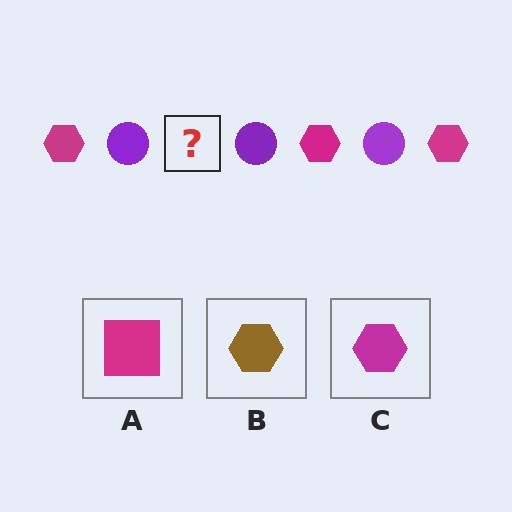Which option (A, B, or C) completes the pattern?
C.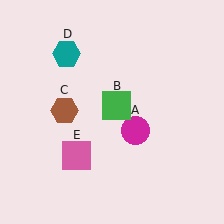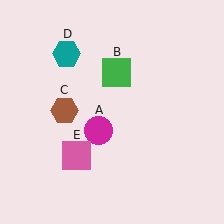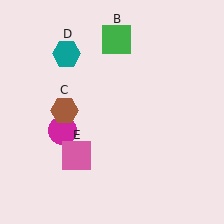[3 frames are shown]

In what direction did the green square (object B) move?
The green square (object B) moved up.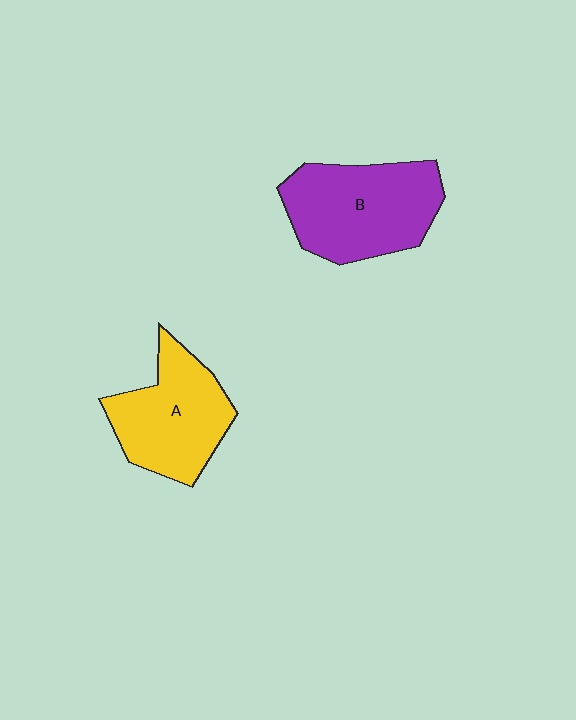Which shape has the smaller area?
Shape A (yellow).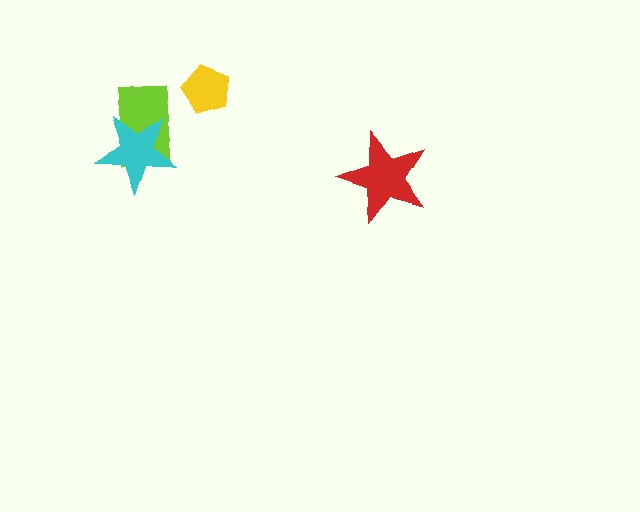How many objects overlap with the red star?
0 objects overlap with the red star.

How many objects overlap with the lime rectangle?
1 object overlaps with the lime rectangle.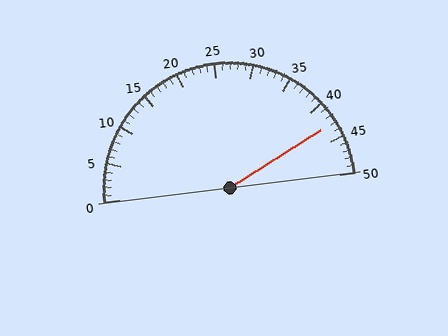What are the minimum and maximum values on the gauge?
The gauge ranges from 0 to 50.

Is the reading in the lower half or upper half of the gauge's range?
The reading is in the upper half of the range (0 to 50).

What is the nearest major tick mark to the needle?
The nearest major tick mark is 45.